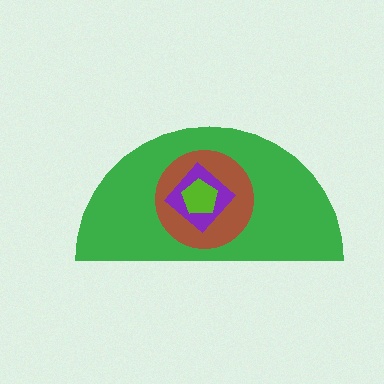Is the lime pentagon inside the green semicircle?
Yes.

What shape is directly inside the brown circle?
The purple diamond.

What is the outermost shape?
The green semicircle.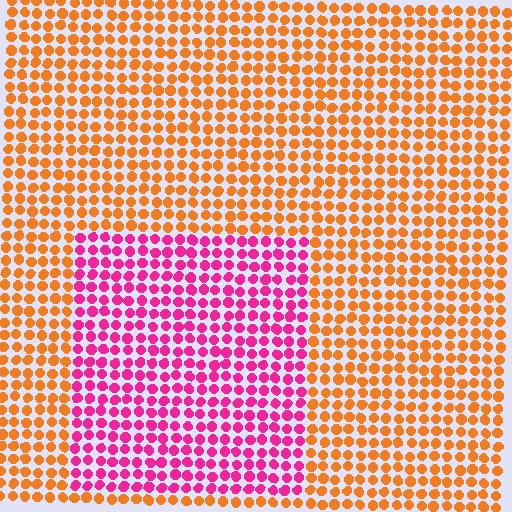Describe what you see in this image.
The image is filled with small orange elements in a uniform arrangement. A rectangle-shaped region is visible where the elements are tinted to a slightly different hue, forming a subtle color boundary.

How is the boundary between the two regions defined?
The boundary is defined purely by a slight shift in hue (about 61 degrees). Spacing, size, and orientation are identical on both sides.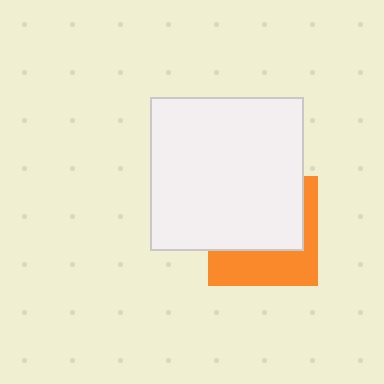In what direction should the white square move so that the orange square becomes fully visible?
The white square should move up. That is the shortest direction to clear the overlap and leave the orange square fully visible.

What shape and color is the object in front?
The object in front is a white square.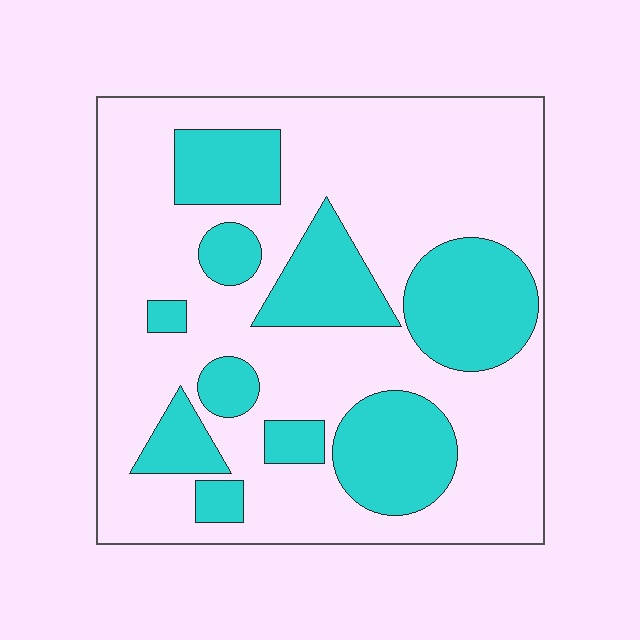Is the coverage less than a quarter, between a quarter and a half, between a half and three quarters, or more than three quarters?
Between a quarter and a half.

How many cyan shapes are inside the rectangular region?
10.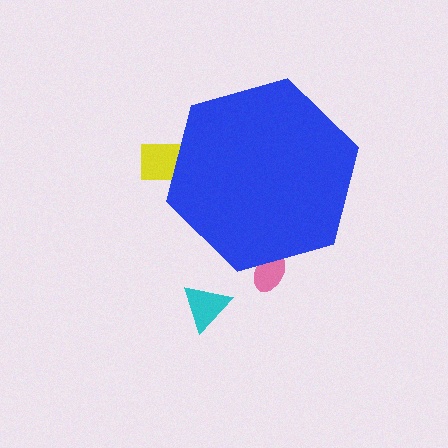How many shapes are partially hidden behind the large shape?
2 shapes are partially hidden.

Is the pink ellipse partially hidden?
Yes, the pink ellipse is partially hidden behind the blue hexagon.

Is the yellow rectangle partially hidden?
Yes, the yellow rectangle is partially hidden behind the blue hexagon.